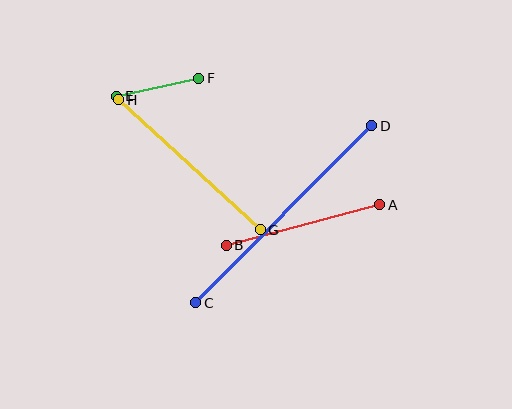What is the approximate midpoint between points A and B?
The midpoint is at approximately (303, 225) pixels.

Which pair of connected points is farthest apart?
Points C and D are farthest apart.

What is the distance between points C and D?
The distance is approximately 250 pixels.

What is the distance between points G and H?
The distance is approximately 192 pixels.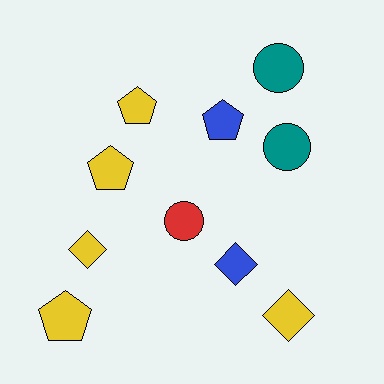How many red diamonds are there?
There are no red diamonds.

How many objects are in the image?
There are 10 objects.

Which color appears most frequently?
Yellow, with 5 objects.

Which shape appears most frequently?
Pentagon, with 4 objects.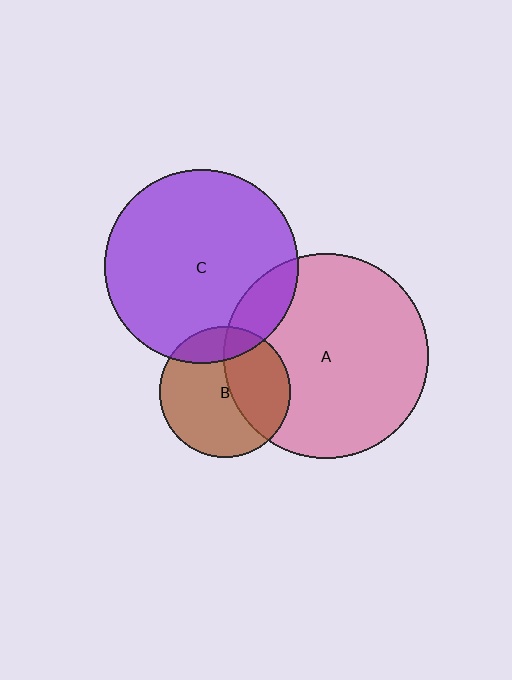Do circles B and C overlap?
Yes.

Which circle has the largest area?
Circle A (pink).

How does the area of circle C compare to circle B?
Approximately 2.2 times.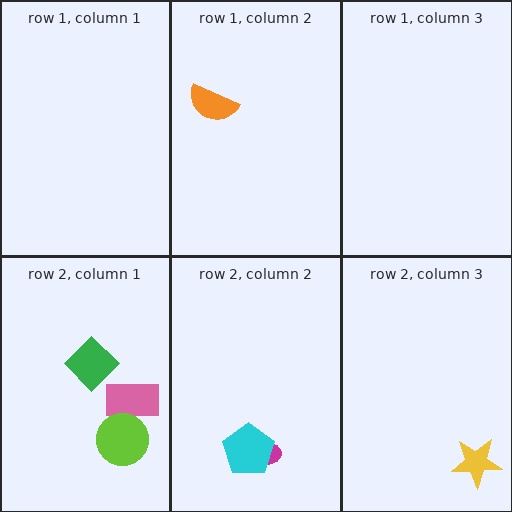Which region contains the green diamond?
The row 2, column 1 region.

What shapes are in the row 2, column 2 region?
The magenta ellipse, the cyan pentagon.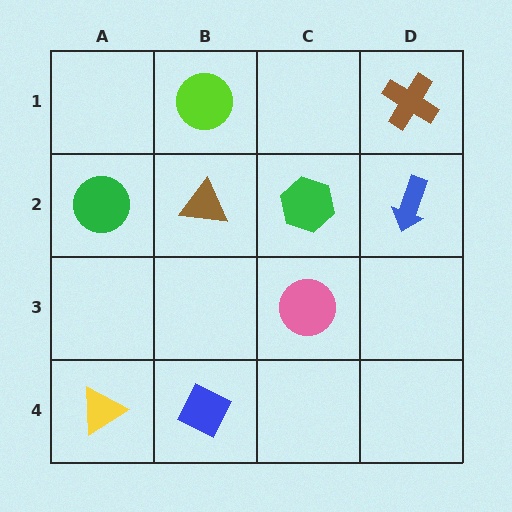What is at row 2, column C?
A green hexagon.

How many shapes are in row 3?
1 shape.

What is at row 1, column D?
A brown cross.